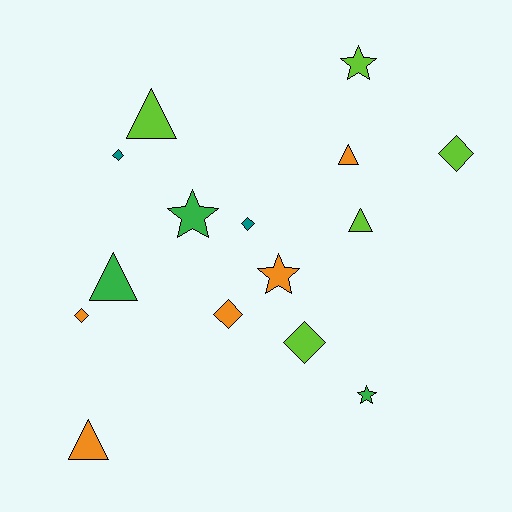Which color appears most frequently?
Lime, with 5 objects.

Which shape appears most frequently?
Diamond, with 6 objects.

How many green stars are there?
There are 2 green stars.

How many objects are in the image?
There are 15 objects.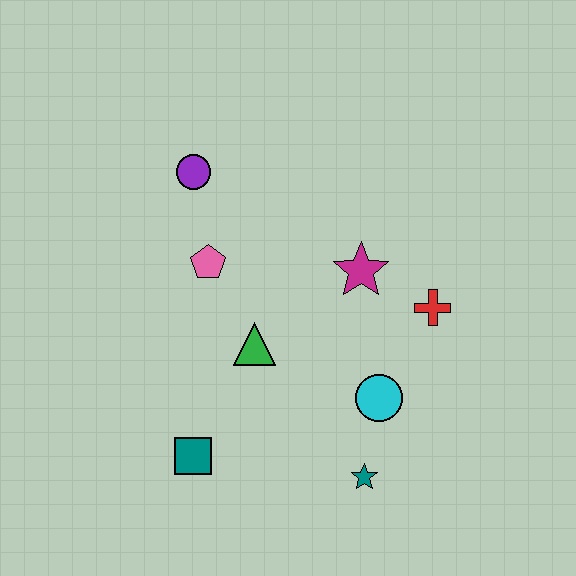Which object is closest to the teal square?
The green triangle is closest to the teal square.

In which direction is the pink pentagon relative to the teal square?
The pink pentagon is above the teal square.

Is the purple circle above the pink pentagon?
Yes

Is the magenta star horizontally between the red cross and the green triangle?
Yes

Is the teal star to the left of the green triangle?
No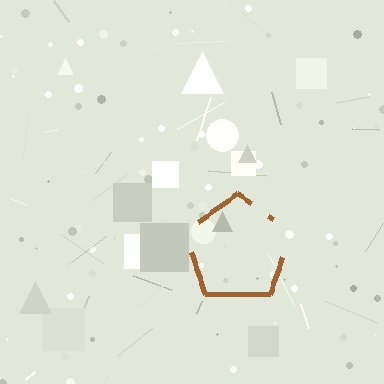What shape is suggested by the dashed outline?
The dashed outline suggests a pentagon.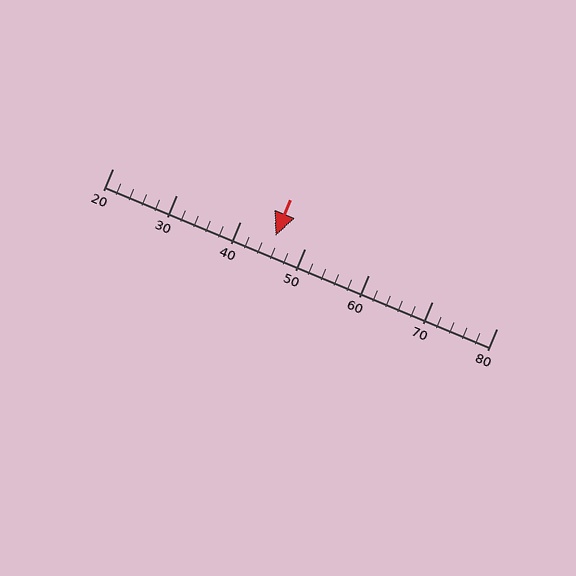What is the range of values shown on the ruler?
The ruler shows values from 20 to 80.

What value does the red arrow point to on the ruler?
The red arrow points to approximately 46.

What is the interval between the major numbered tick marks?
The major tick marks are spaced 10 units apart.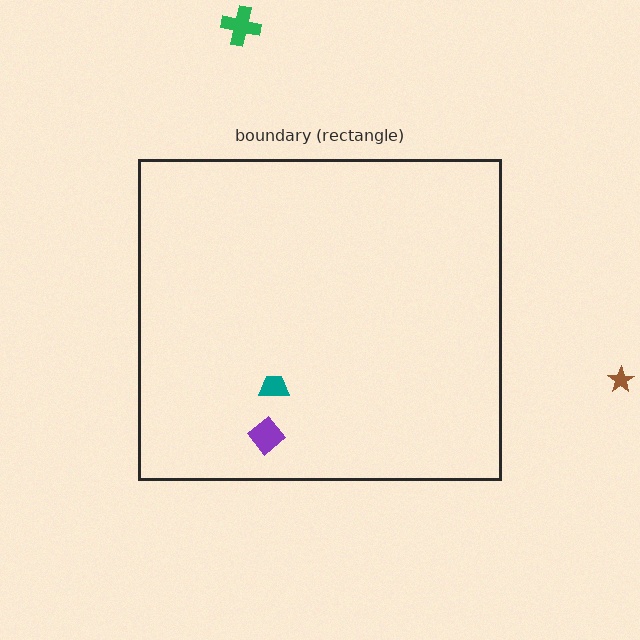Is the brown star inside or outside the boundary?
Outside.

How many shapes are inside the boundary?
2 inside, 2 outside.